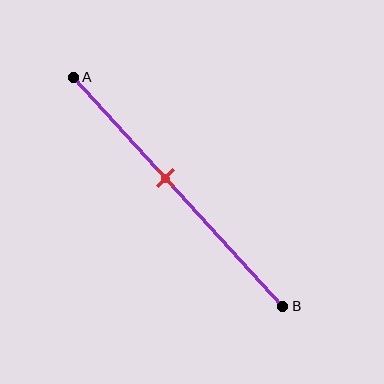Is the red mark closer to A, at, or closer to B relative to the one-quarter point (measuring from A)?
The red mark is closer to point B than the one-quarter point of segment AB.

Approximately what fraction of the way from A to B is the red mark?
The red mark is approximately 45% of the way from A to B.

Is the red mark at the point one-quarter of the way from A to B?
No, the mark is at about 45% from A, not at the 25% one-quarter point.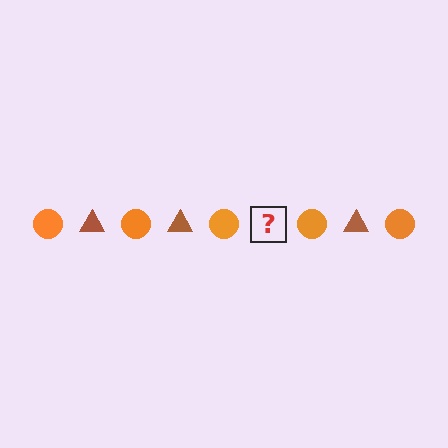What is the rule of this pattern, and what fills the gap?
The rule is that the pattern alternates between orange circle and brown triangle. The gap should be filled with a brown triangle.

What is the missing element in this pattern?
The missing element is a brown triangle.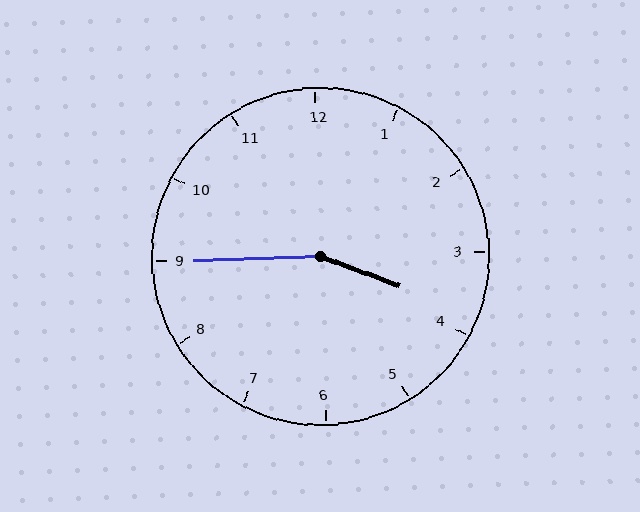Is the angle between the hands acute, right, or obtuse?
It is obtuse.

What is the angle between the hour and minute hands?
Approximately 158 degrees.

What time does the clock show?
3:45.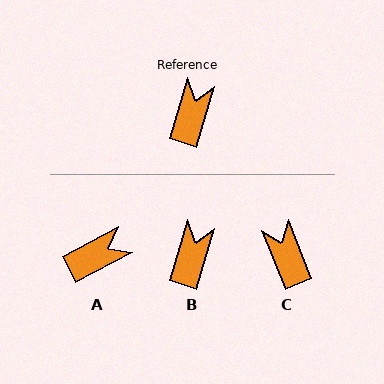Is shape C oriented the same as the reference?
No, it is off by about 39 degrees.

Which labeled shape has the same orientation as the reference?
B.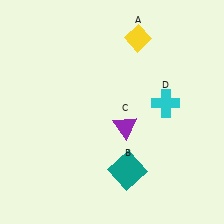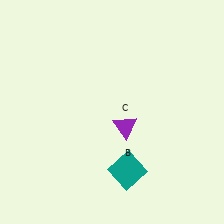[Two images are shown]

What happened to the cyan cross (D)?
The cyan cross (D) was removed in Image 2. It was in the top-right area of Image 1.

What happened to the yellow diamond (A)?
The yellow diamond (A) was removed in Image 2. It was in the top-right area of Image 1.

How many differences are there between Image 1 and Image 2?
There are 2 differences between the two images.